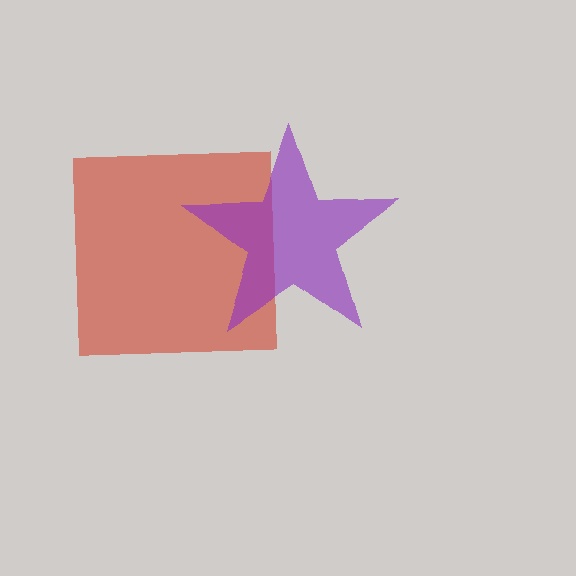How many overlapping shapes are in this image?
There are 2 overlapping shapes in the image.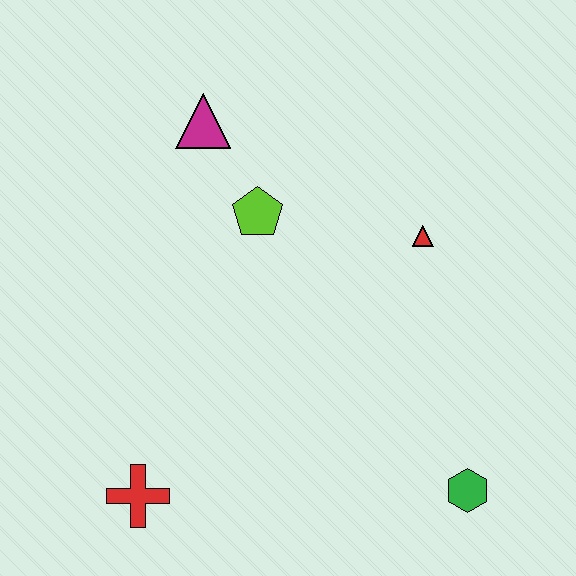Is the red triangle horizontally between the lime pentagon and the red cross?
No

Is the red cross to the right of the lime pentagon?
No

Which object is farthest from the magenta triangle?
The green hexagon is farthest from the magenta triangle.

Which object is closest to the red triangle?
The lime pentagon is closest to the red triangle.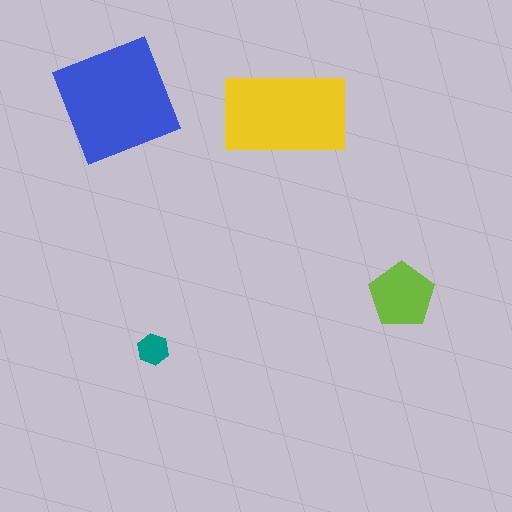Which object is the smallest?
The teal hexagon.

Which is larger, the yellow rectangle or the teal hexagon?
The yellow rectangle.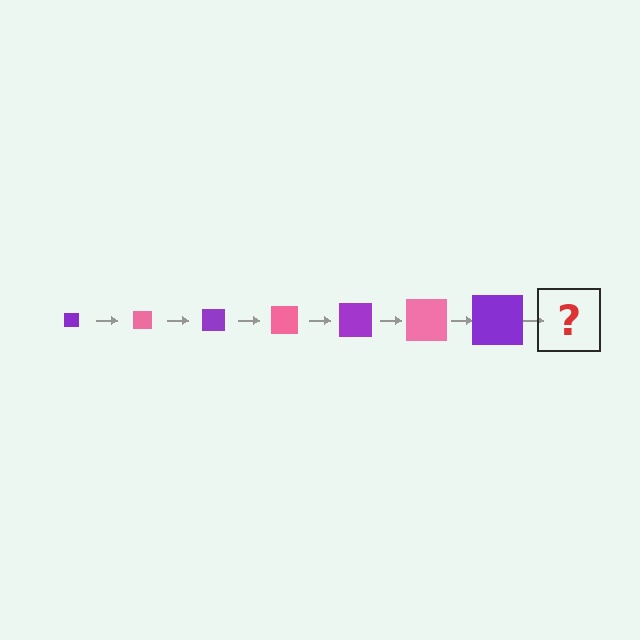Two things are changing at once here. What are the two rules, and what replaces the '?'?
The two rules are that the square grows larger each step and the color cycles through purple and pink. The '?' should be a pink square, larger than the previous one.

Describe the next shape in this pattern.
It should be a pink square, larger than the previous one.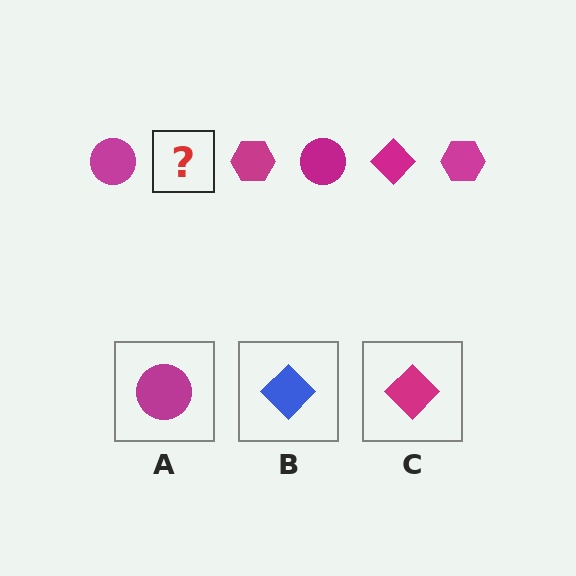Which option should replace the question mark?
Option C.